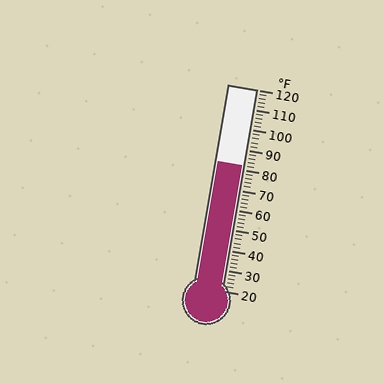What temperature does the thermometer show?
The thermometer shows approximately 82°F.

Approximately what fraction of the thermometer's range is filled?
The thermometer is filled to approximately 60% of its range.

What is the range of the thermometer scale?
The thermometer scale ranges from 20°F to 120°F.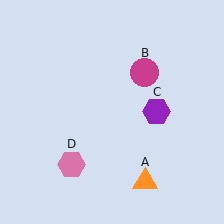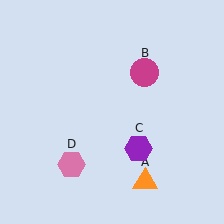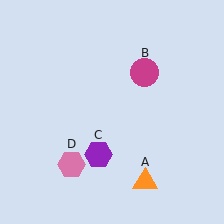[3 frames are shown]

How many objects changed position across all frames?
1 object changed position: purple hexagon (object C).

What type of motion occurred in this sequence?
The purple hexagon (object C) rotated clockwise around the center of the scene.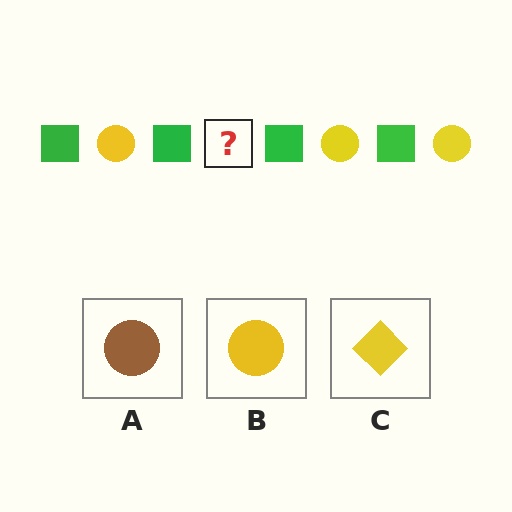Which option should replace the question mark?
Option B.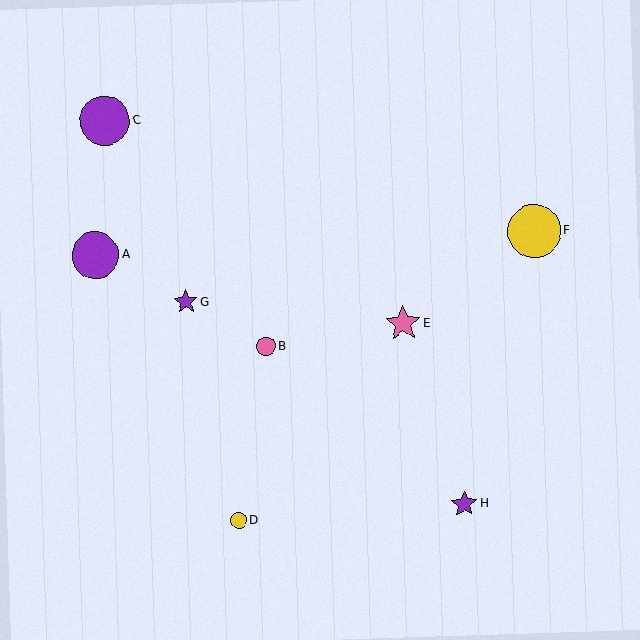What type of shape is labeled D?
Shape D is a yellow circle.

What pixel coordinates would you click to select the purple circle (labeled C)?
Click at (105, 121) to select the purple circle C.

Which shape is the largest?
The yellow circle (labeled F) is the largest.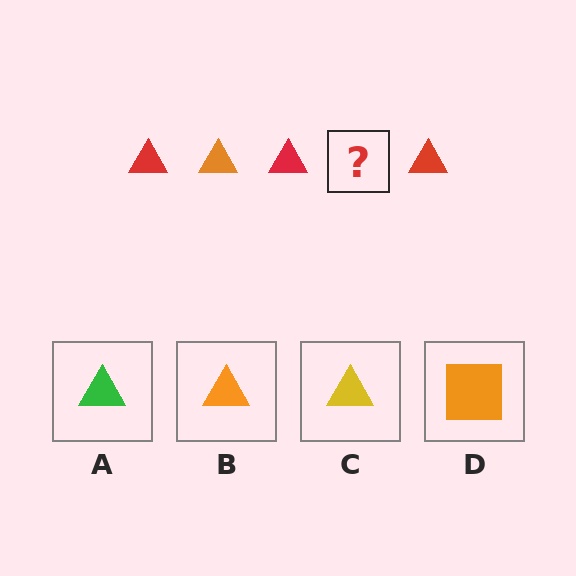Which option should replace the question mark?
Option B.